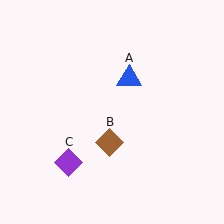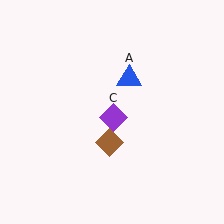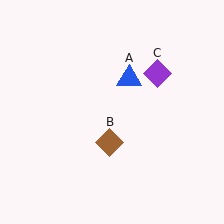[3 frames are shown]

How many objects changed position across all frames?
1 object changed position: purple diamond (object C).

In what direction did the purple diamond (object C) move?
The purple diamond (object C) moved up and to the right.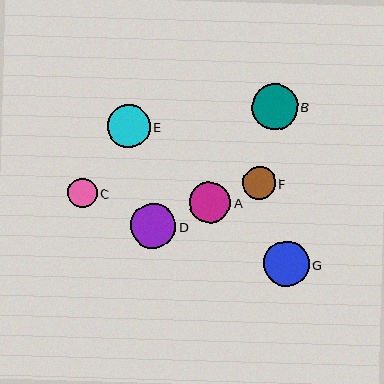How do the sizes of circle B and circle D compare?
Circle B and circle D are approximately the same size.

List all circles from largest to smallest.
From largest to smallest: B, G, D, E, A, F, C.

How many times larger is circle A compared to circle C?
Circle A is approximately 1.4 times the size of circle C.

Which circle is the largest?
Circle B is the largest with a size of approximately 46 pixels.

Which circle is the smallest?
Circle C is the smallest with a size of approximately 29 pixels.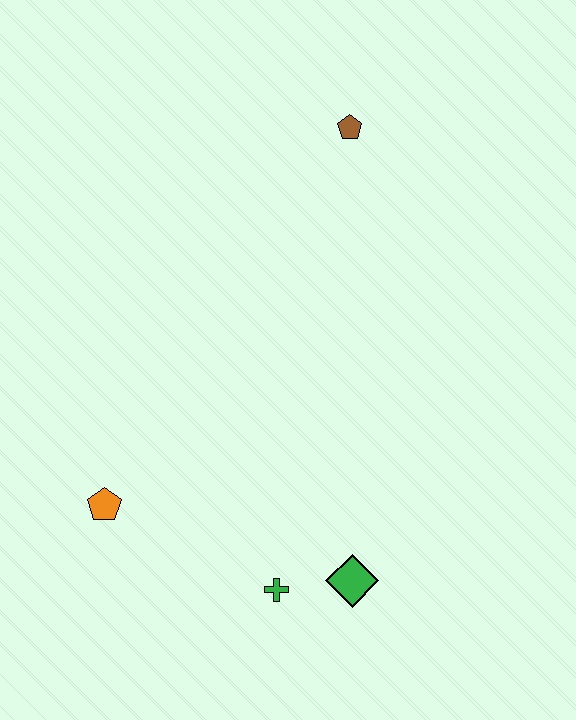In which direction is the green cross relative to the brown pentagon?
The green cross is below the brown pentagon.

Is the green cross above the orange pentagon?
No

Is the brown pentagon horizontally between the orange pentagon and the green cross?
No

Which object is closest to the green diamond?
The green cross is closest to the green diamond.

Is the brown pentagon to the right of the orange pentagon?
Yes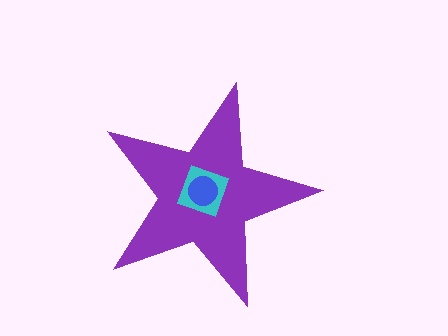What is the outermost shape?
The purple star.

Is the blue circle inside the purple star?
Yes.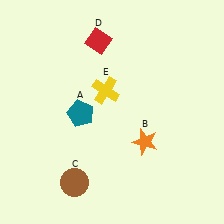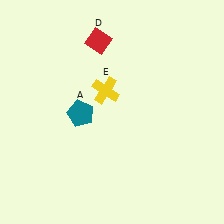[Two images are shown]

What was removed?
The brown circle (C), the orange star (B) were removed in Image 2.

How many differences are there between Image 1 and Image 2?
There are 2 differences between the two images.